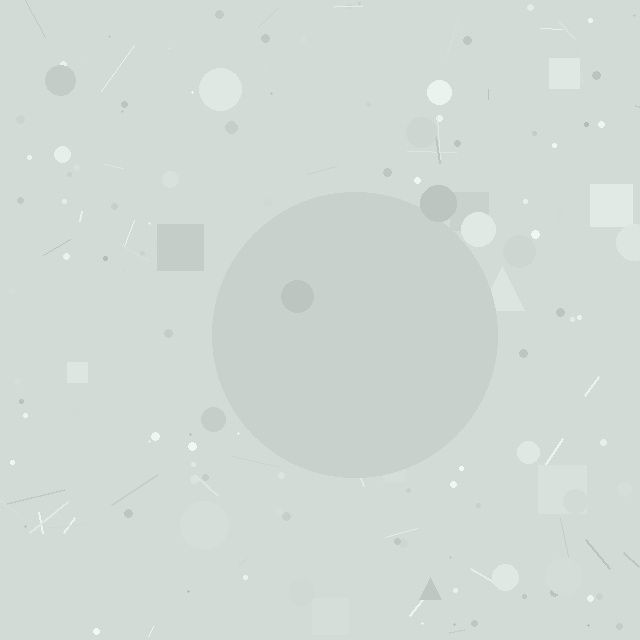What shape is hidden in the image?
A circle is hidden in the image.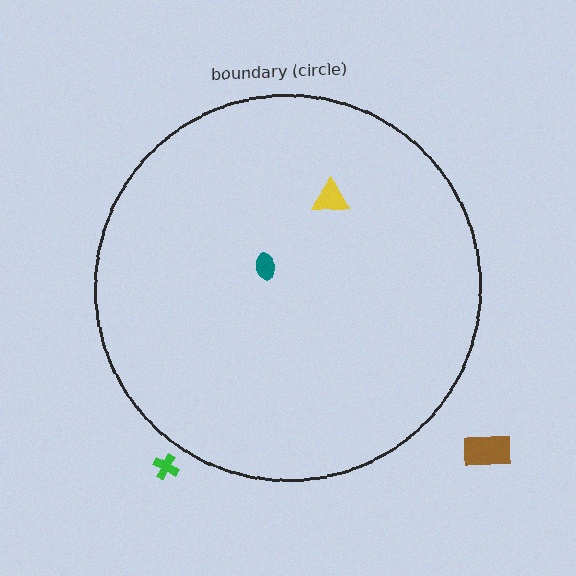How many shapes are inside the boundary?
2 inside, 2 outside.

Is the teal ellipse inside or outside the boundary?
Inside.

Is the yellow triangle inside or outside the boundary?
Inside.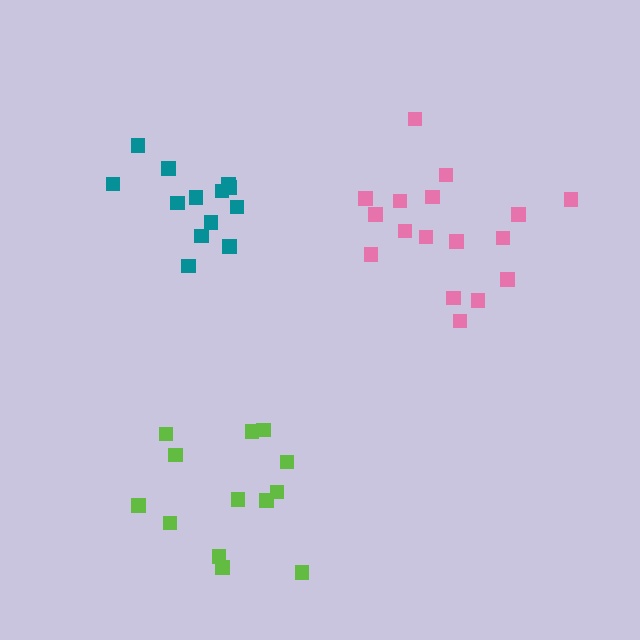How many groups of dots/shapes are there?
There are 3 groups.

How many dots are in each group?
Group 1: 13 dots, Group 2: 17 dots, Group 3: 13 dots (43 total).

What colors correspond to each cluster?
The clusters are colored: teal, pink, lime.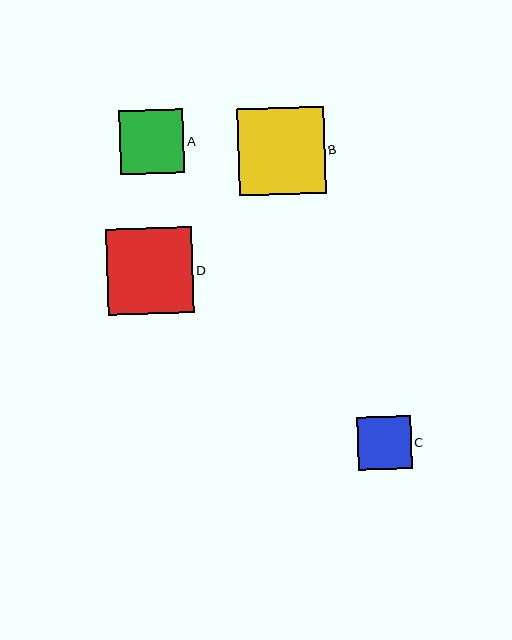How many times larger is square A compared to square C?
Square A is approximately 1.2 times the size of square C.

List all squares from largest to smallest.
From largest to smallest: B, D, A, C.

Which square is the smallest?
Square C is the smallest with a size of approximately 54 pixels.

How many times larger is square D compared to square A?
Square D is approximately 1.3 times the size of square A.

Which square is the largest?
Square B is the largest with a size of approximately 87 pixels.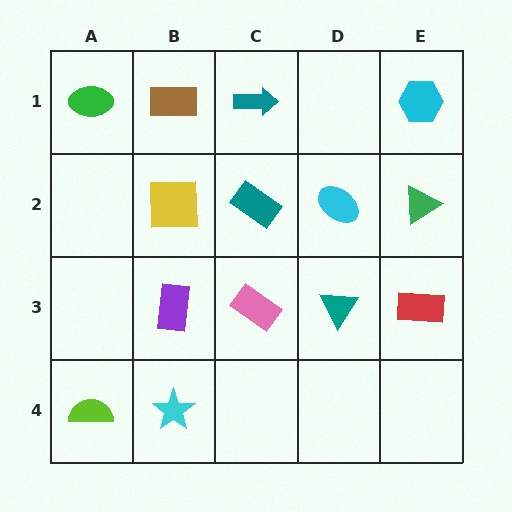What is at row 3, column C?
A pink rectangle.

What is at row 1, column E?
A cyan hexagon.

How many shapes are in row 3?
4 shapes.